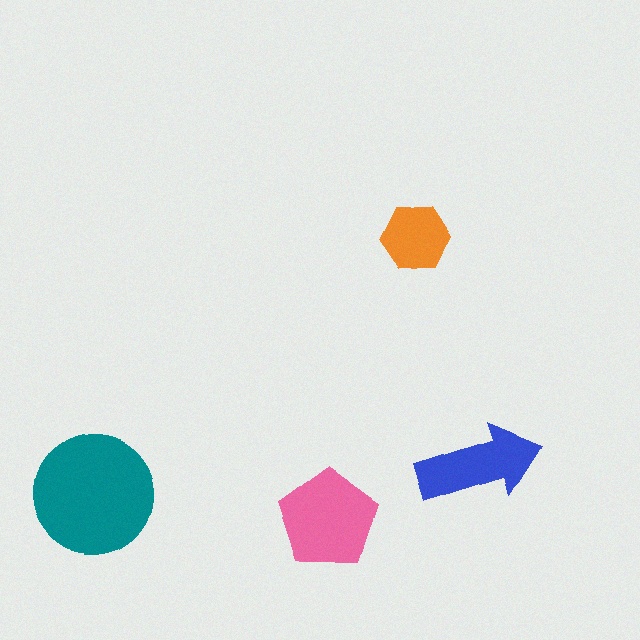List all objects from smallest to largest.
The orange hexagon, the blue arrow, the pink pentagon, the teal circle.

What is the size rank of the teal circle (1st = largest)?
1st.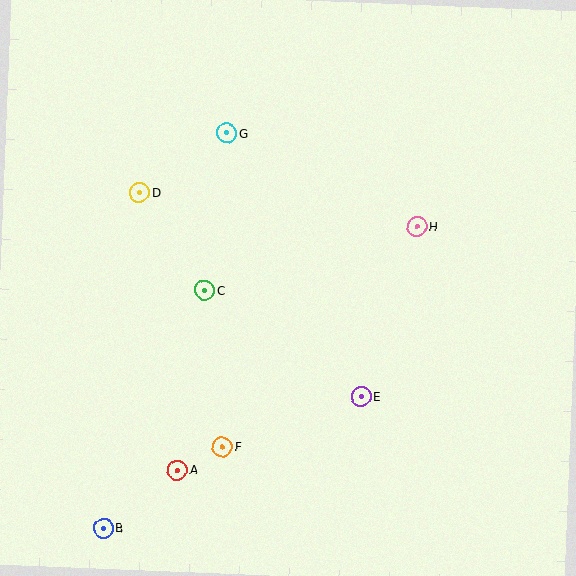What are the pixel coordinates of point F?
Point F is at (222, 447).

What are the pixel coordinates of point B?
Point B is at (103, 528).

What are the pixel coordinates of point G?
Point G is at (227, 133).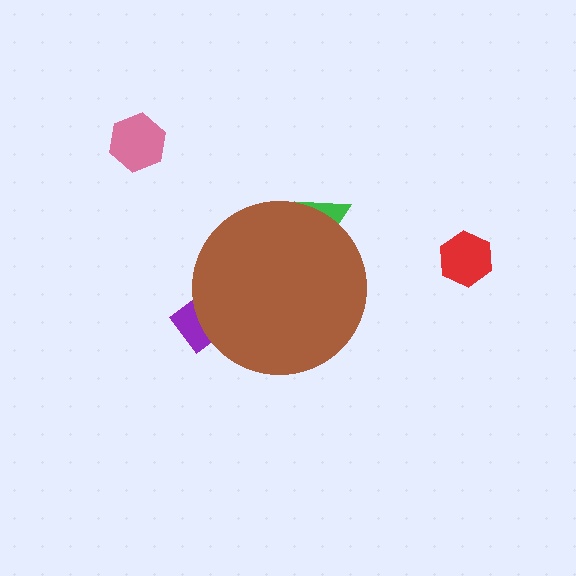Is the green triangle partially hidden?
Yes, the green triangle is partially hidden behind the brown circle.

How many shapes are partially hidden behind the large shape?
2 shapes are partially hidden.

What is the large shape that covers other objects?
A brown circle.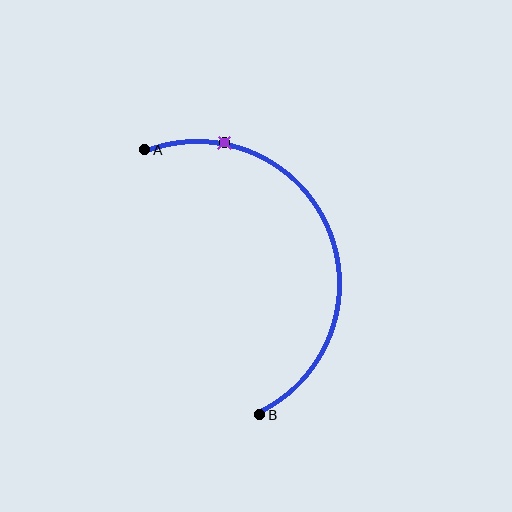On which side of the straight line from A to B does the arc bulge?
The arc bulges to the right of the straight line connecting A and B.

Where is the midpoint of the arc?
The arc midpoint is the point on the curve farthest from the straight line joining A and B. It sits to the right of that line.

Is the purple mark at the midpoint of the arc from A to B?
No. The purple mark lies on the arc but is closer to endpoint A. The arc midpoint would be at the point on the curve equidistant along the arc from both A and B.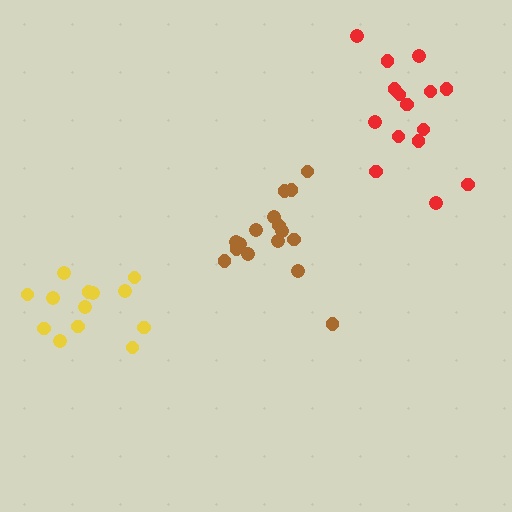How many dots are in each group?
Group 1: 13 dots, Group 2: 16 dots, Group 3: 15 dots (44 total).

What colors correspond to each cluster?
The clusters are colored: yellow, brown, red.